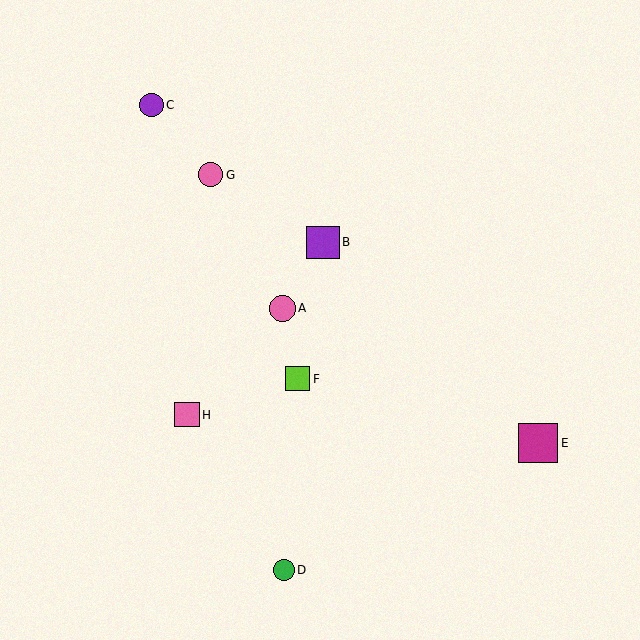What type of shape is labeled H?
Shape H is a pink square.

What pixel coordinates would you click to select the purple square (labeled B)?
Click at (323, 242) to select the purple square B.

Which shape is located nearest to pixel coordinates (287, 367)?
The lime square (labeled F) at (297, 379) is nearest to that location.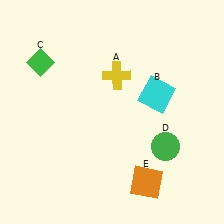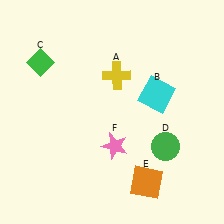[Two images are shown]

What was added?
A pink star (F) was added in Image 2.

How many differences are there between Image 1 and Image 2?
There is 1 difference between the two images.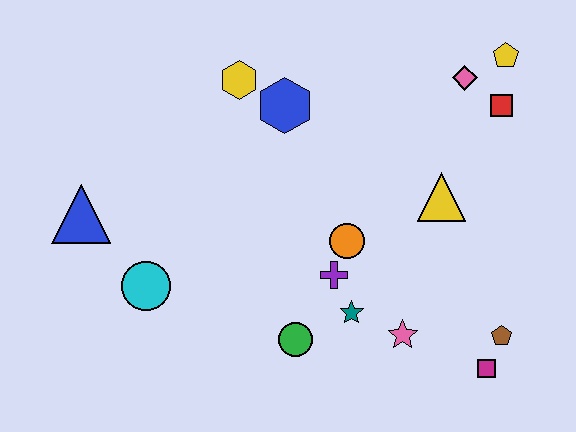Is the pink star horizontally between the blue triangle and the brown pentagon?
Yes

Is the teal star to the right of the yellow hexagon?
Yes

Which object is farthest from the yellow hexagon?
The magenta square is farthest from the yellow hexagon.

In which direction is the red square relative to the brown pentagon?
The red square is above the brown pentagon.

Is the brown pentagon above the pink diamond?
No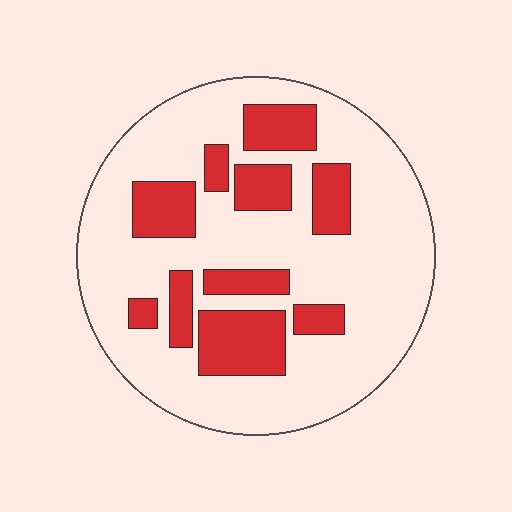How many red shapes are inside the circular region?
10.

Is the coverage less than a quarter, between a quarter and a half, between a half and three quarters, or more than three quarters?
Between a quarter and a half.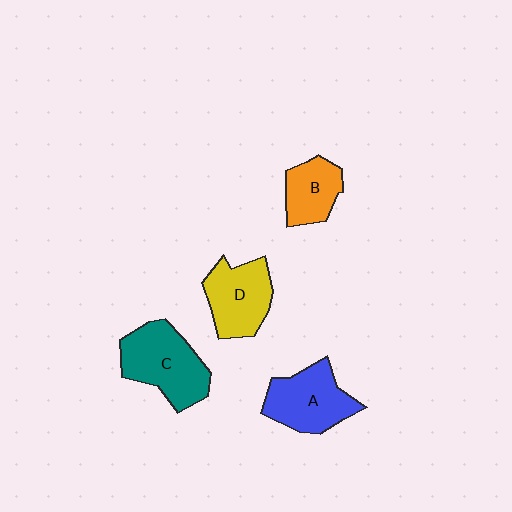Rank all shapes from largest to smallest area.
From largest to smallest: C (teal), A (blue), D (yellow), B (orange).